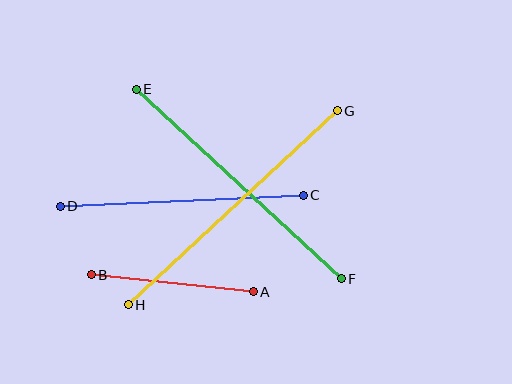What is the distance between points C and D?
The distance is approximately 244 pixels.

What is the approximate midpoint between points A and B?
The midpoint is at approximately (172, 283) pixels.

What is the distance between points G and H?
The distance is approximately 285 pixels.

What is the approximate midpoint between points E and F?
The midpoint is at approximately (239, 184) pixels.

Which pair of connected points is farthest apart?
Points G and H are farthest apart.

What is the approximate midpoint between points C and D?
The midpoint is at approximately (182, 201) pixels.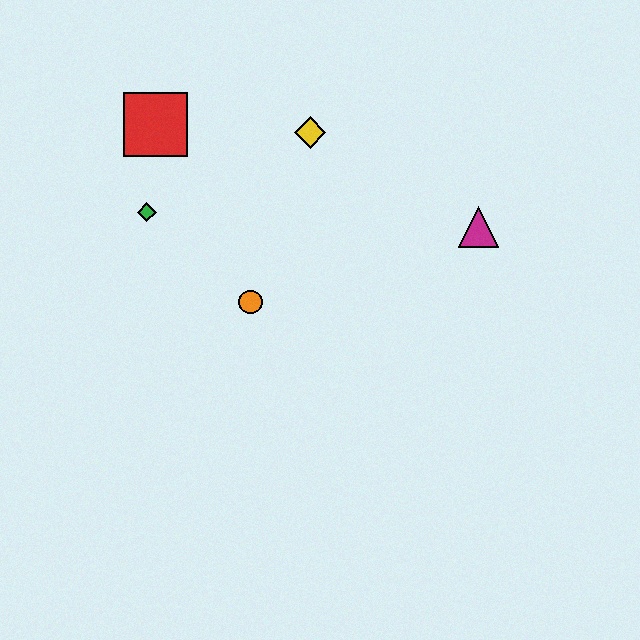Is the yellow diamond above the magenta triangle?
Yes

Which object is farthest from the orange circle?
The magenta triangle is farthest from the orange circle.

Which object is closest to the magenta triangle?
The yellow diamond is closest to the magenta triangle.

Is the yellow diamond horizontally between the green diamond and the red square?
No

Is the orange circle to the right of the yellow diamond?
No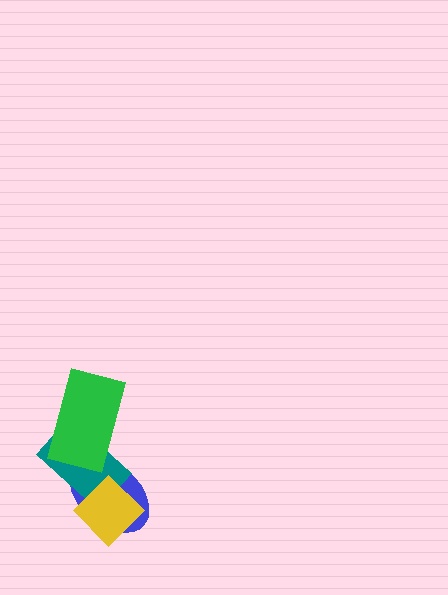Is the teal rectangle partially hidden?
Yes, it is partially covered by another shape.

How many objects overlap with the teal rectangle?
3 objects overlap with the teal rectangle.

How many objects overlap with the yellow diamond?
2 objects overlap with the yellow diamond.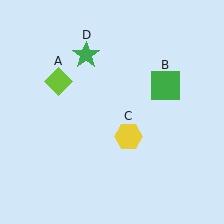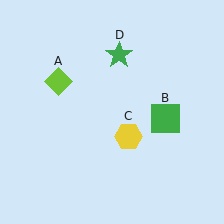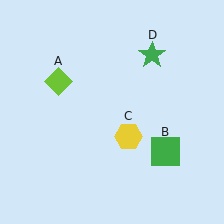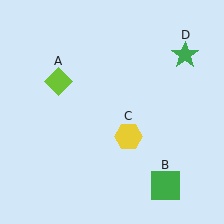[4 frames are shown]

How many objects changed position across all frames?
2 objects changed position: green square (object B), green star (object D).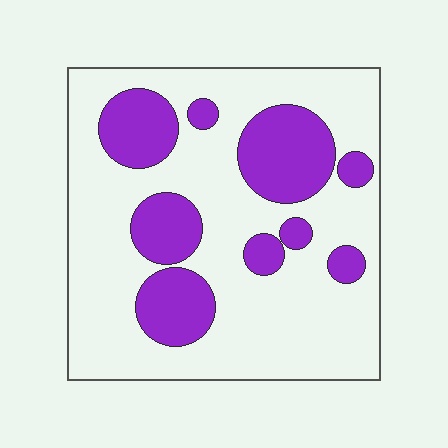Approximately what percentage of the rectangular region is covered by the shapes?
Approximately 30%.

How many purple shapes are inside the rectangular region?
9.